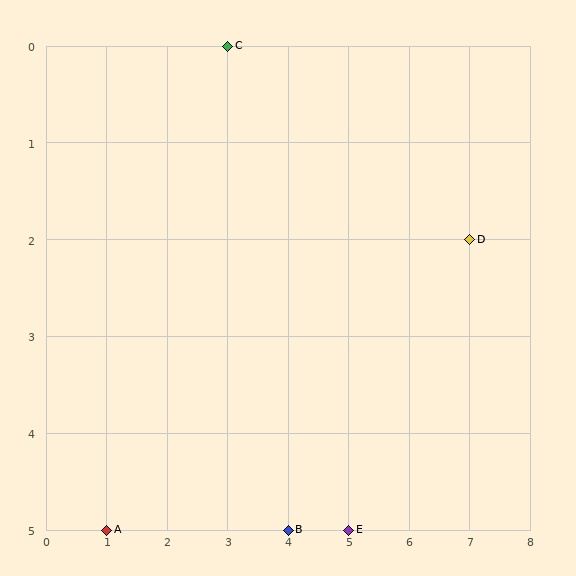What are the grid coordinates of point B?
Point B is at grid coordinates (4, 5).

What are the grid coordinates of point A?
Point A is at grid coordinates (1, 5).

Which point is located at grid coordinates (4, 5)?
Point B is at (4, 5).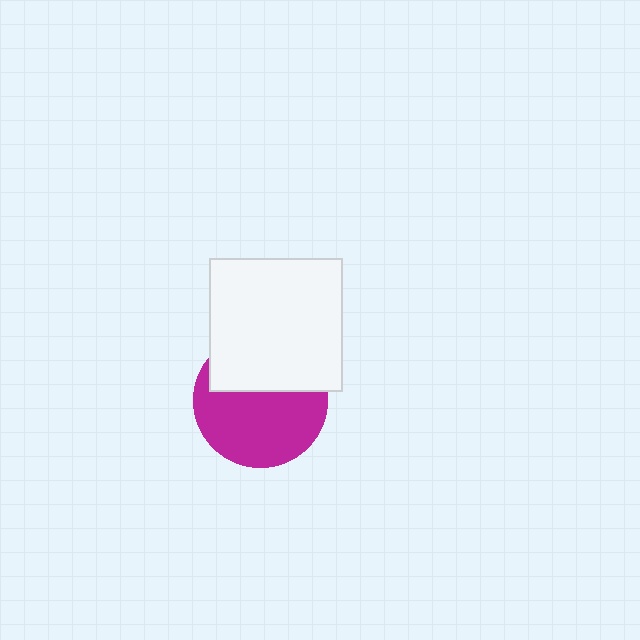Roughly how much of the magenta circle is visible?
About half of it is visible (roughly 61%).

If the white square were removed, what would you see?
You would see the complete magenta circle.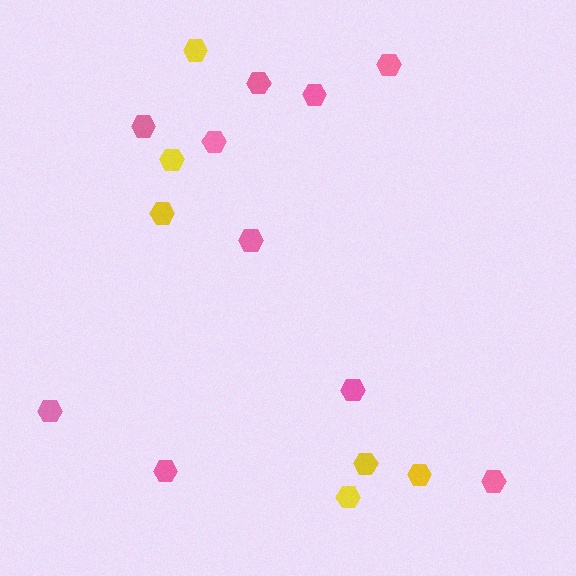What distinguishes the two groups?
There are 2 groups: one group of yellow hexagons (6) and one group of pink hexagons (10).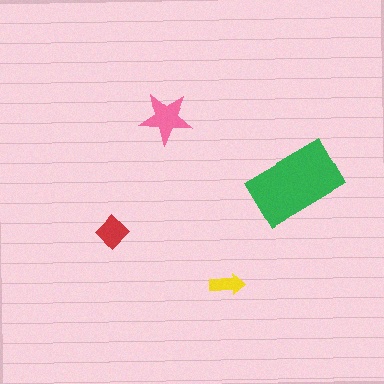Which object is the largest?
The green rectangle.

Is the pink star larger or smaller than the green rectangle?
Smaller.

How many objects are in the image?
There are 4 objects in the image.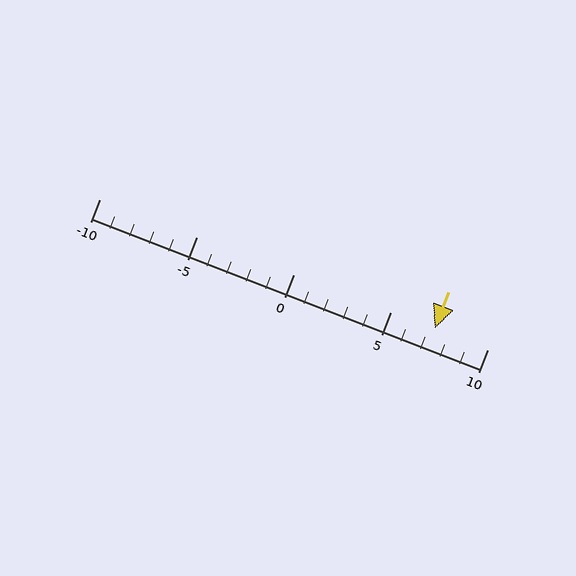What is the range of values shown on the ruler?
The ruler shows values from -10 to 10.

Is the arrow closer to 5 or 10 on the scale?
The arrow is closer to 5.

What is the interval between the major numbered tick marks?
The major tick marks are spaced 5 units apart.